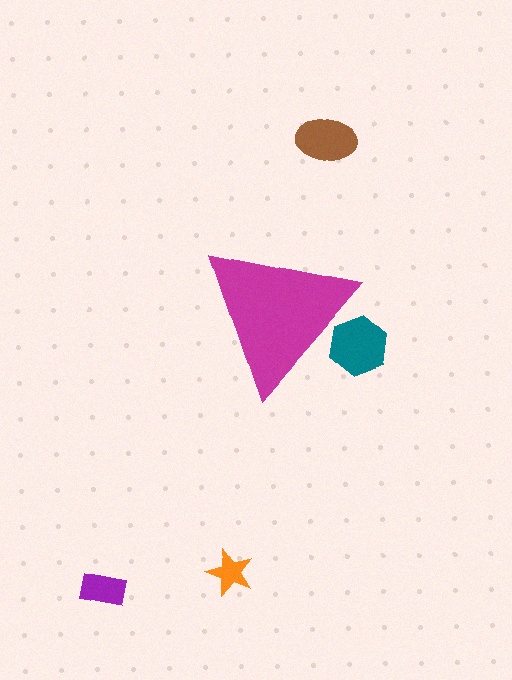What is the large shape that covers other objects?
A magenta triangle.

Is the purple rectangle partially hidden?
No, the purple rectangle is fully visible.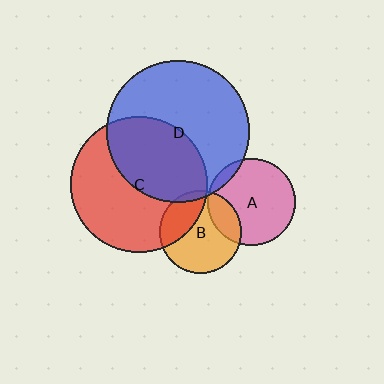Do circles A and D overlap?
Yes.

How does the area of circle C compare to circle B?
Approximately 2.7 times.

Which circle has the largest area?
Circle D (blue).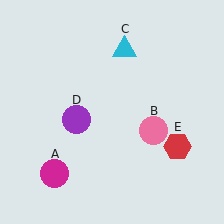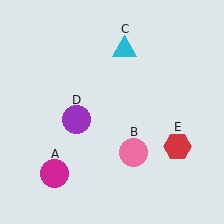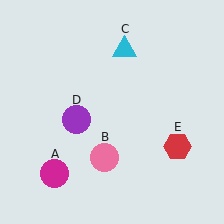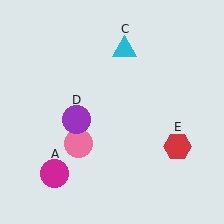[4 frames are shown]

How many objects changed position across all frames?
1 object changed position: pink circle (object B).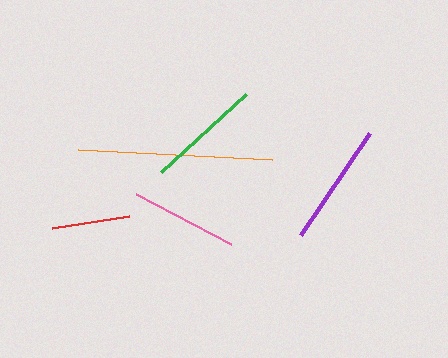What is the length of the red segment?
The red segment is approximately 79 pixels long.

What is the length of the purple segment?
The purple segment is approximately 123 pixels long.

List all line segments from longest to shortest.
From longest to shortest: orange, purple, green, pink, red.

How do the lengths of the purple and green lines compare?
The purple and green lines are approximately the same length.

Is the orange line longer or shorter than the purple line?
The orange line is longer than the purple line.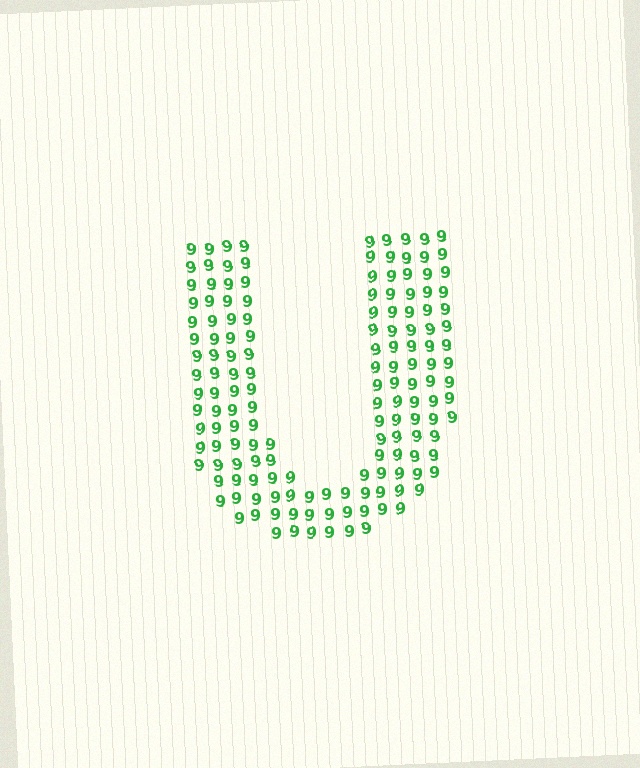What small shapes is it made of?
It is made of small digit 9's.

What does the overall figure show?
The overall figure shows the letter U.